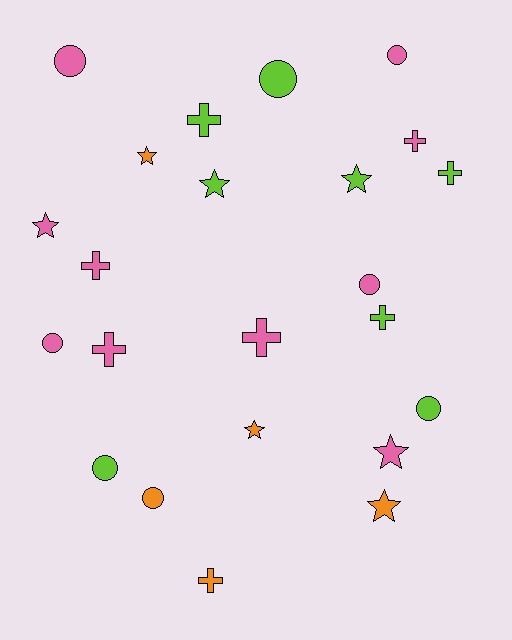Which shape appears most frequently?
Circle, with 8 objects.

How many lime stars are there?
There are 2 lime stars.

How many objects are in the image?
There are 23 objects.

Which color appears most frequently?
Pink, with 10 objects.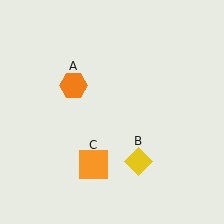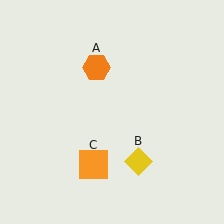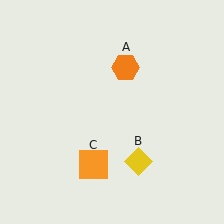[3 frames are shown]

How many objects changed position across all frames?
1 object changed position: orange hexagon (object A).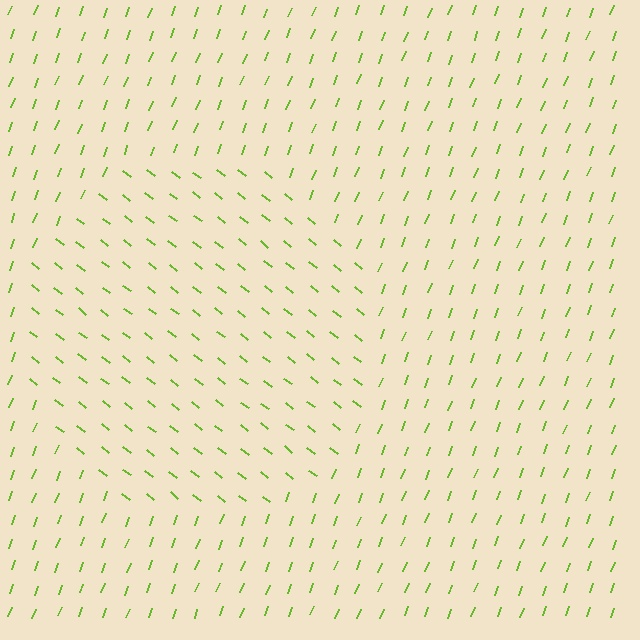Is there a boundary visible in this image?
Yes, there is a texture boundary formed by a change in line orientation.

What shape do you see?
I see a circle.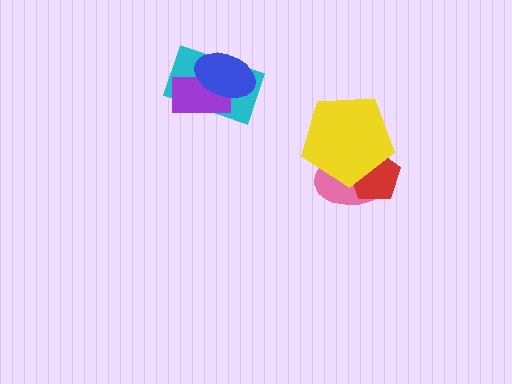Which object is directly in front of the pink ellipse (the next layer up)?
The red pentagon is directly in front of the pink ellipse.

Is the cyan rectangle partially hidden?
Yes, it is partially covered by another shape.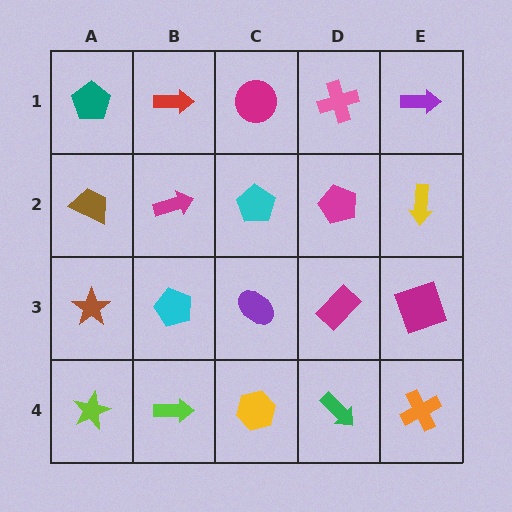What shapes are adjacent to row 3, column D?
A magenta pentagon (row 2, column D), a green arrow (row 4, column D), a purple ellipse (row 3, column C), a magenta square (row 3, column E).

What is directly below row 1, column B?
A magenta arrow.